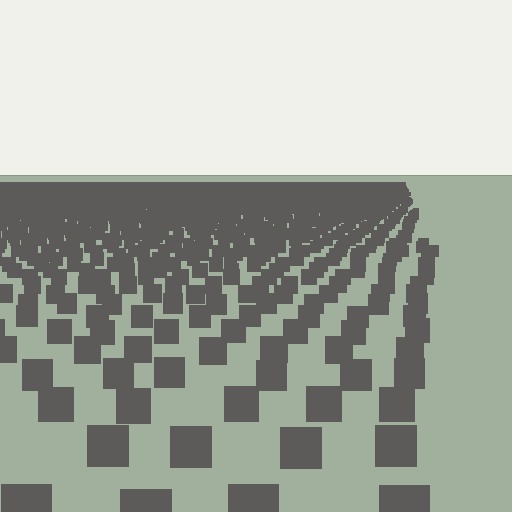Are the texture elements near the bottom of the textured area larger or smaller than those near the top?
Larger. Near the bottom, elements are closer to the viewer and appear at a bigger on-screen size.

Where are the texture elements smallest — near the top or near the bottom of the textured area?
Near the top.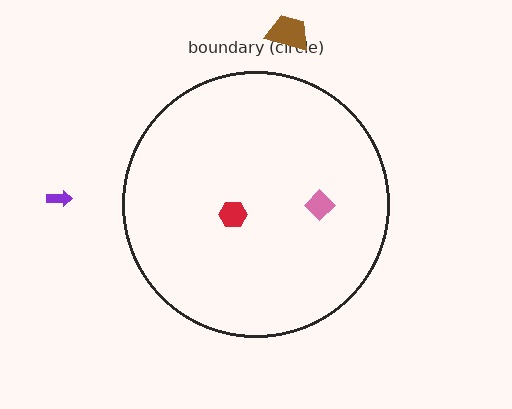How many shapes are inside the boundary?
2 inside, 2 outside.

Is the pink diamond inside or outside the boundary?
Inside.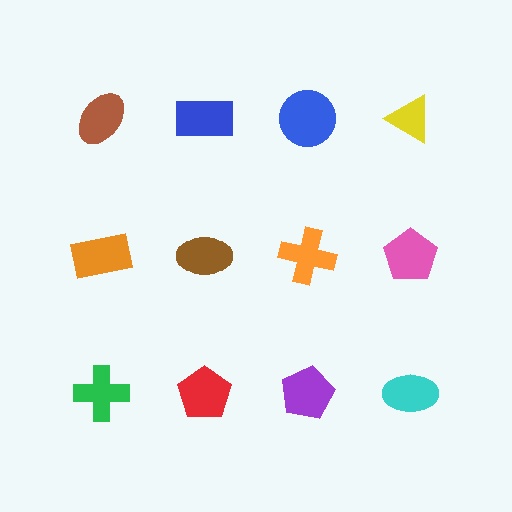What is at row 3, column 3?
A purple pentagon.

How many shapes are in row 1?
4 shapes.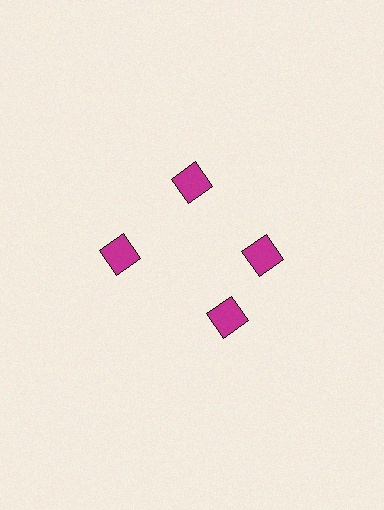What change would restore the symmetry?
The symmetry would be restored by rotating it back into even spacing with its neighbors so that all 4 squares sit at equal angles and equal distance from the center.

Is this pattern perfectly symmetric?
No. The 4 magenta squares are arranged in a ring, but one element near the 6 o'clock position is rotated out of alignment along the ring, breaking the 4-fold rotational symmetry.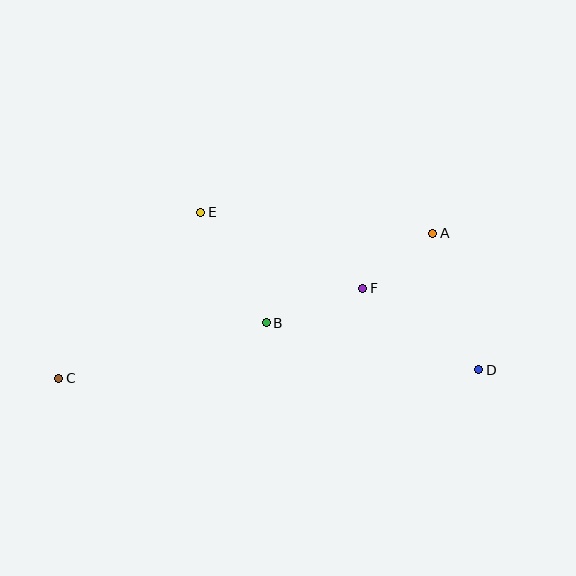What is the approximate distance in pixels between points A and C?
The distance between A and C is approximately 401 pixels.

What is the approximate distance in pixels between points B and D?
The distance between B and D is approximately 217 pixels.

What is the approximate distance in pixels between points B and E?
The distance between B and E is approximately 129 pixels.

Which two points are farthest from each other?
Points C and D are farthest from each other.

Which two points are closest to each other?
Points A and F are closest to each other.